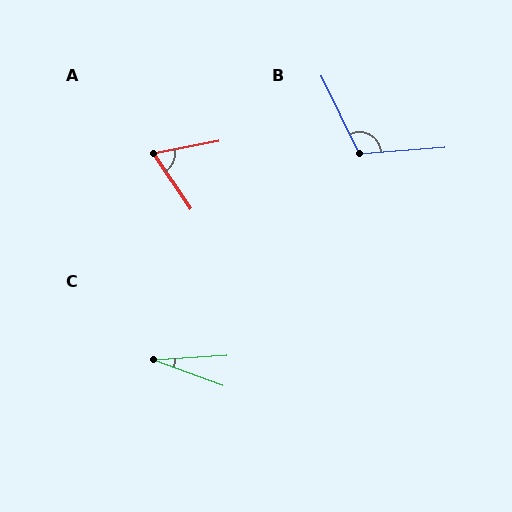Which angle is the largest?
B, at approximately 111 degrees.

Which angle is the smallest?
C, at approximately 24 degrees.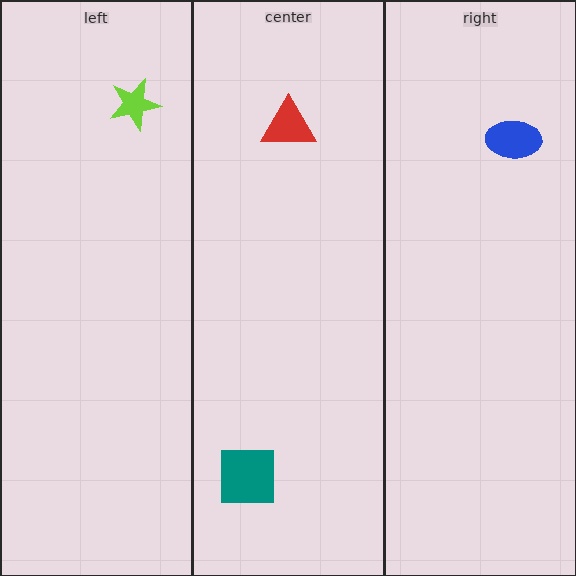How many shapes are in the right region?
1.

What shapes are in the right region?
The blue ellipse.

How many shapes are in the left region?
1.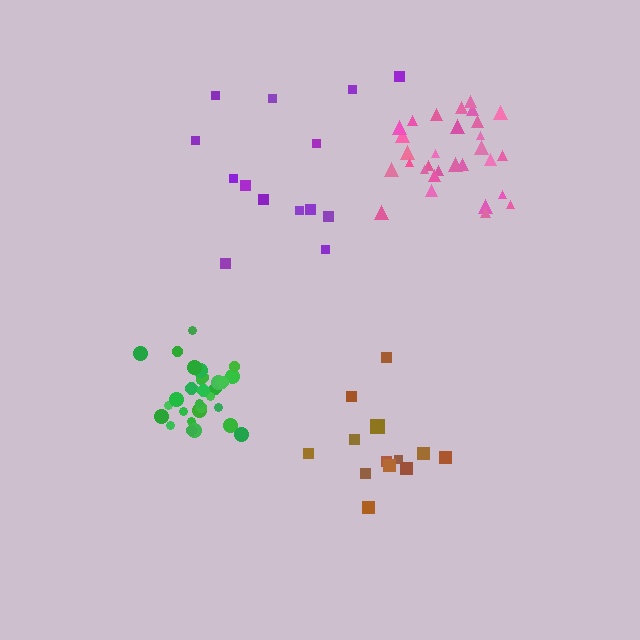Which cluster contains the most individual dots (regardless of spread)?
Pink (30).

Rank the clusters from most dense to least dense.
green, pink, brown, purple.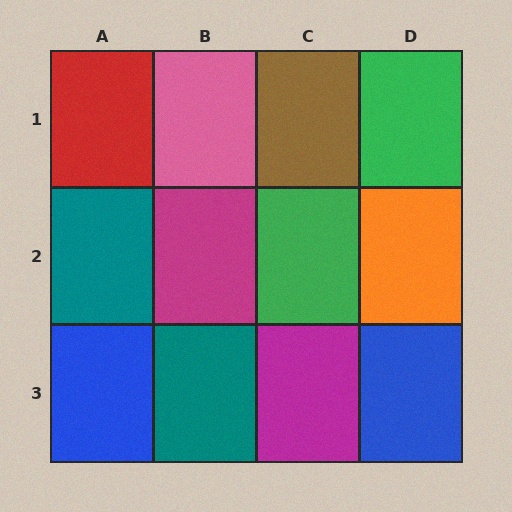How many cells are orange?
1 cell is orange.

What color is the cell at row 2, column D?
Orange.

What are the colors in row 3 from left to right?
Blue, teal, magenta, blue.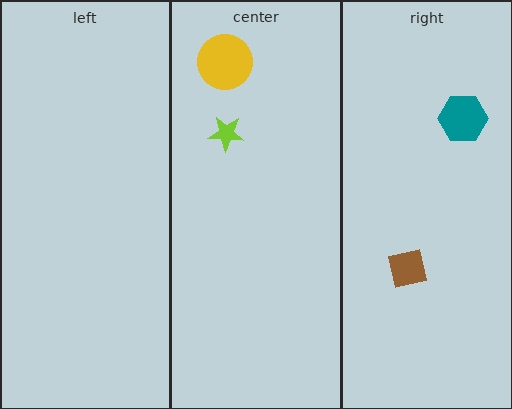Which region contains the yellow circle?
The center region.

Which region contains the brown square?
The right region.